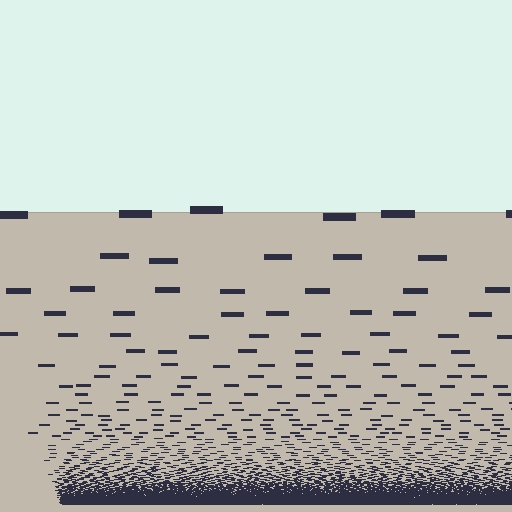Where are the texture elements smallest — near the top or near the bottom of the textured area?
Near the bottom.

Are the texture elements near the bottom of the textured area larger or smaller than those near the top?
Smaller. The gradient is inverted — elements near the bottom are smaller and denser.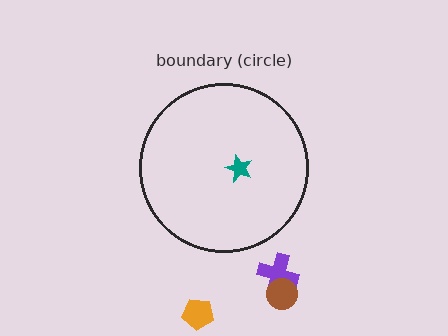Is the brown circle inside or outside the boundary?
Outside.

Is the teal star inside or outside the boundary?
Inside.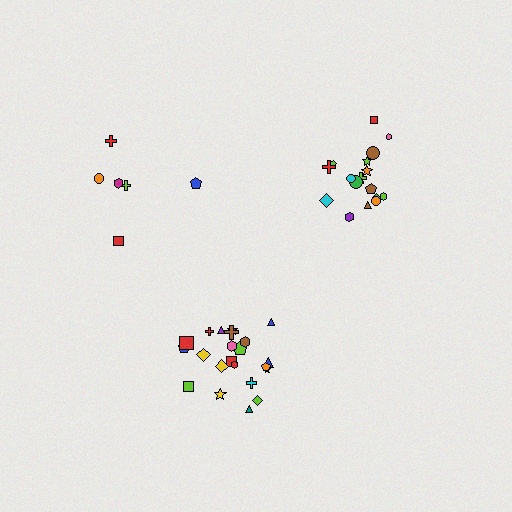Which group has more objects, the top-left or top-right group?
The top-right group.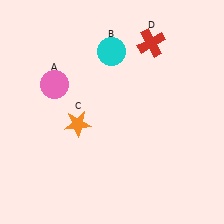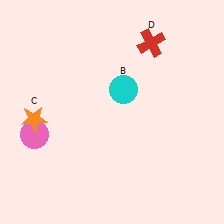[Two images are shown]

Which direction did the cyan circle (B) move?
The cyan circle (B) moved down.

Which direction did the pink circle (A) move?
The pink circle (A) moved down.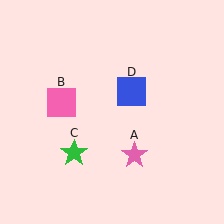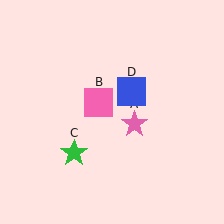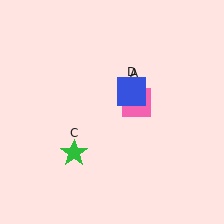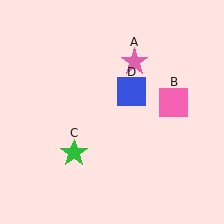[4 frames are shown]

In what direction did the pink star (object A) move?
The pink star (object A) moved up.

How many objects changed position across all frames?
2 objects changed position: pink star (object A), pink square (object B).